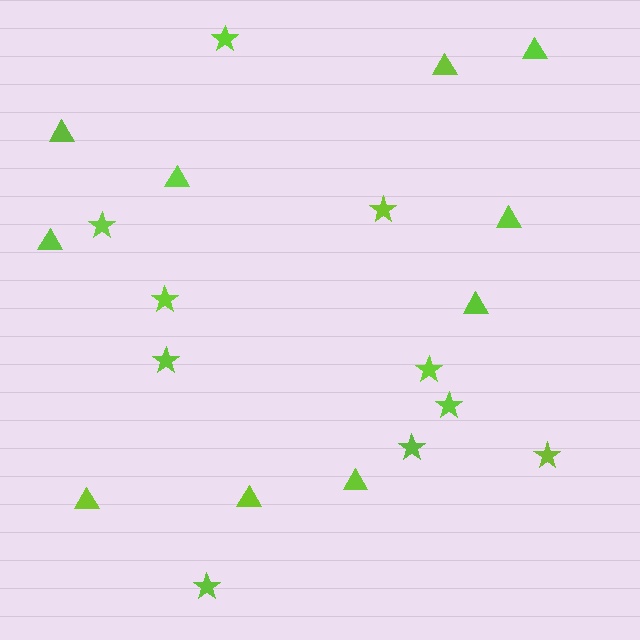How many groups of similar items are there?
There are 2 groups: one group of stars (10) and one group of triangles (10).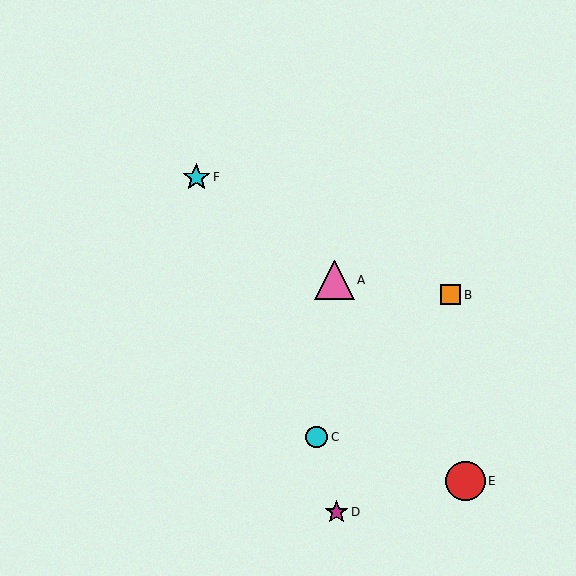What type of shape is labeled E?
Shape E is a red circle.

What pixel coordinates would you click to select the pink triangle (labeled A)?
Click at (335, 280) to select the pink triangle A.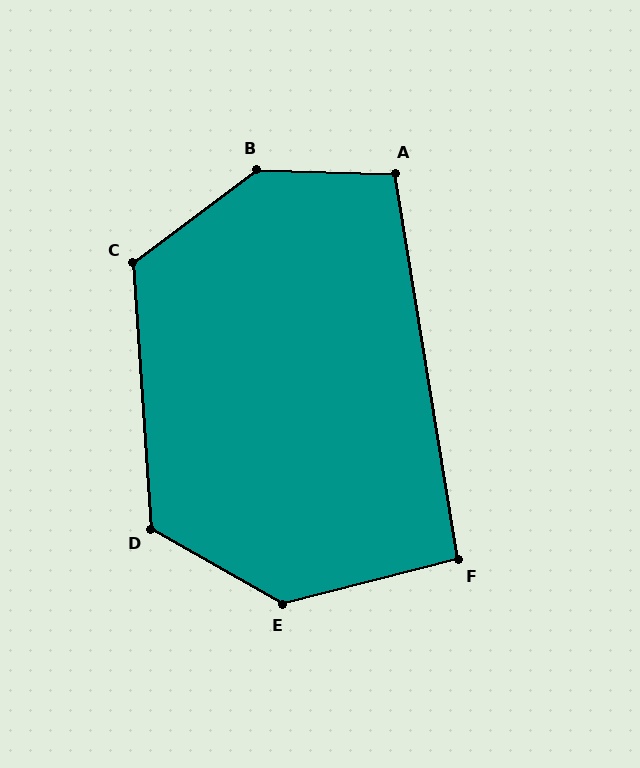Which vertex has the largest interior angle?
B, at approximately 141 degrees.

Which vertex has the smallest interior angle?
F, at approximately 95 degrees.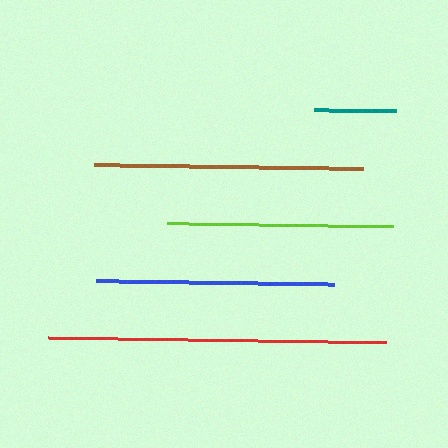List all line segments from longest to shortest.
From longest to shortest: red, brown, blue, lime, teal.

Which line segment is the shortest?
The teal line is the shortest at approximately 81 pixels.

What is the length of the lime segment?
The lime segment is approximately 225 pixels long.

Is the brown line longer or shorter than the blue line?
The brown line is longer than the blue line.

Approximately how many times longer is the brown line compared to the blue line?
The brown line is approximately 1.1 times the length of the blue line.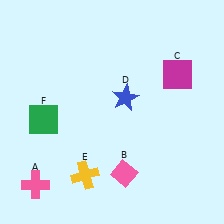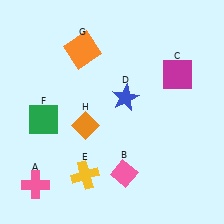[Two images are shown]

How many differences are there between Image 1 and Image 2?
There are 2 differences between the two images.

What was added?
An orange square (G), an orange diamond (H) were added in Image 2.